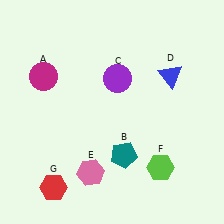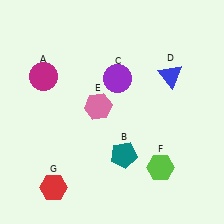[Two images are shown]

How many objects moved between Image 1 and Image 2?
1 object moved between the two images.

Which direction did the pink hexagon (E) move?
The pink hexagon (E) moved up.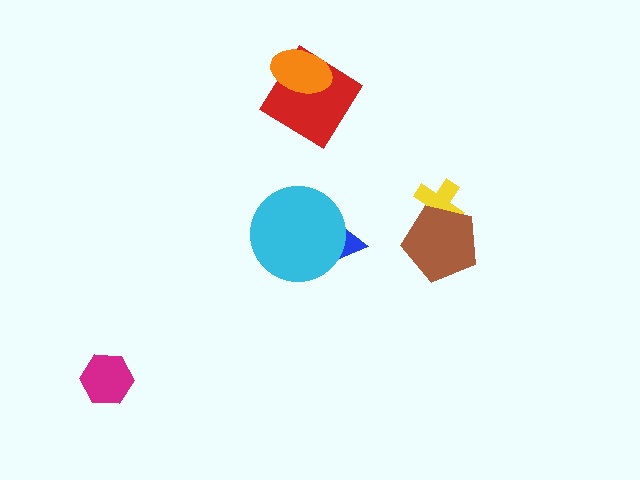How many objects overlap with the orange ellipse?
1 object overlaps with the orange ellipse.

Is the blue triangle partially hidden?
Yes, it is partially covered by another shape.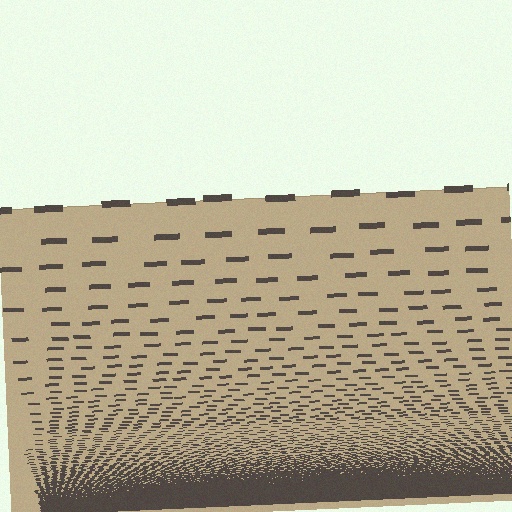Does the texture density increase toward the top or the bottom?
Density increases toward the bottom.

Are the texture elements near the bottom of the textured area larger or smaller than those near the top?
Smaller. The gradient is inverted — elements near the bottom are smaller and denser.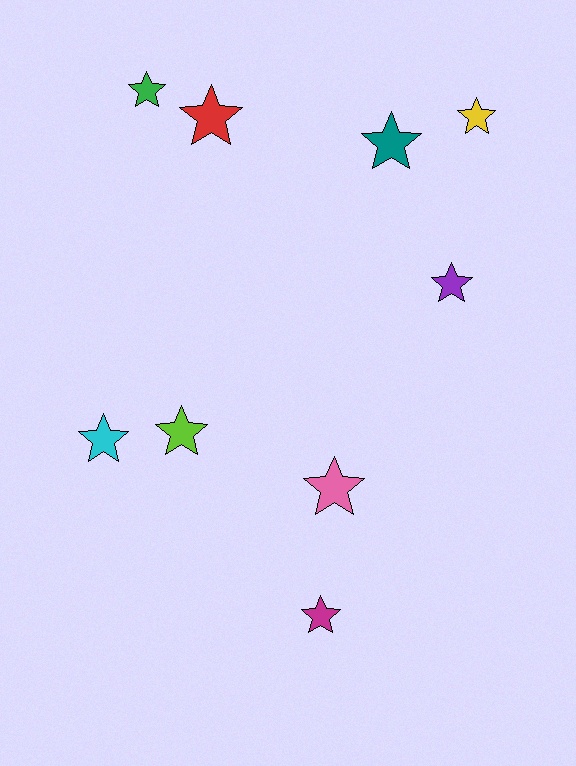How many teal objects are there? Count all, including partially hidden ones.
There is 1 teal object.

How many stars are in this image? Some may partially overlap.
There are 9 stars.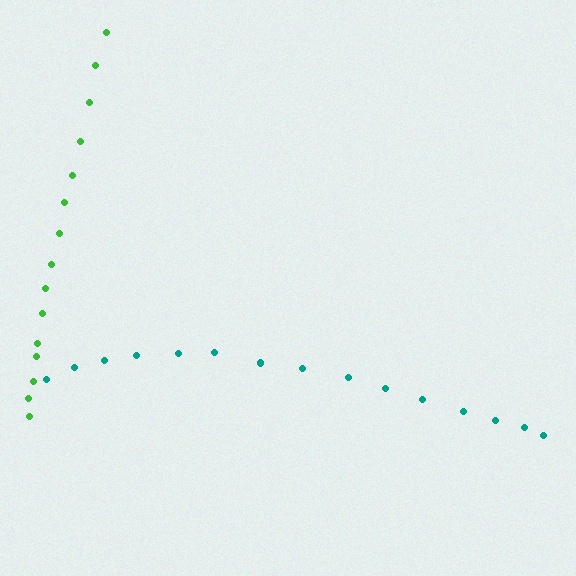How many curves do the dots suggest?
There are 2 distinct paths.